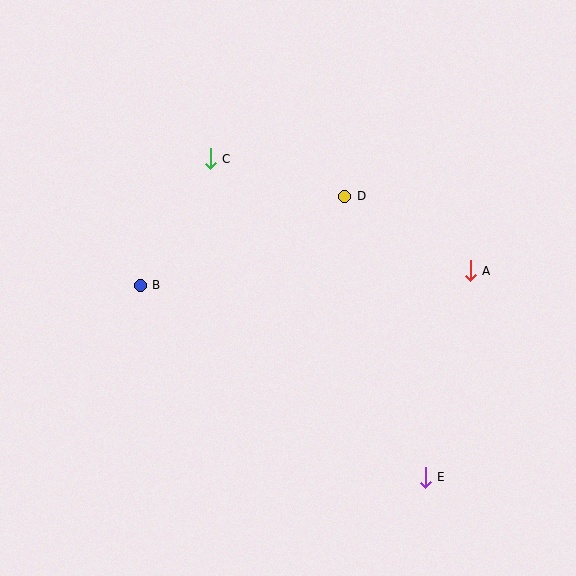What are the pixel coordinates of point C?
Point C is at (210, 159).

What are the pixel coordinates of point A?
Point A is at (470, 271).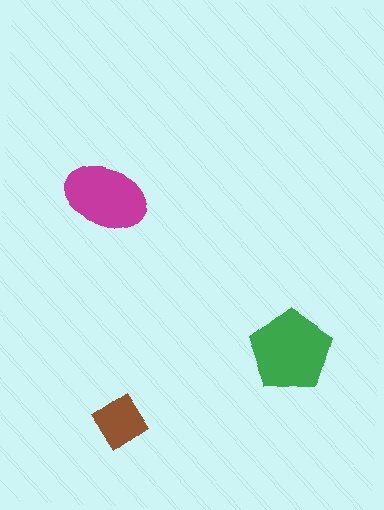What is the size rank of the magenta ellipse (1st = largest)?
2nd.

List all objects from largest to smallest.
The green pentagon, the magenta ellipse, the brown diamond.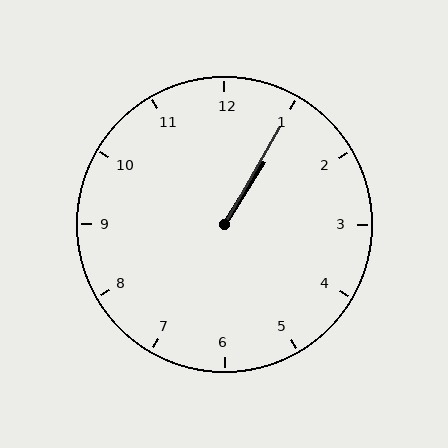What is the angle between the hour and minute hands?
Approximately 2 degrees.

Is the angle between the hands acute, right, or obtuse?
It is acute.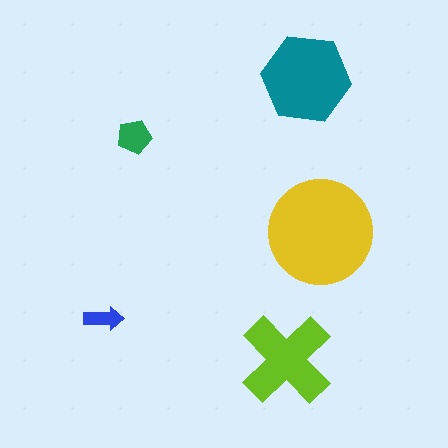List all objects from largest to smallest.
The yellow circle, the teal hexagon, the lime cross, the green pentagon, the blue arrow.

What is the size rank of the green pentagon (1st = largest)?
4th.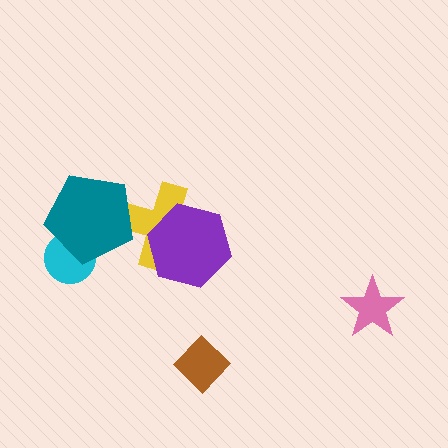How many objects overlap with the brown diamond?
0 objects overlap with the brown diamond.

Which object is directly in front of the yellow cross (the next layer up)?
The purple hexagon is directly in front of the yellow cross.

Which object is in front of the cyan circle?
The teal pentagon is in front of the cyan circle.